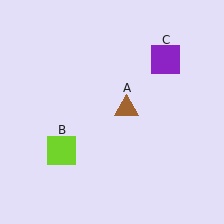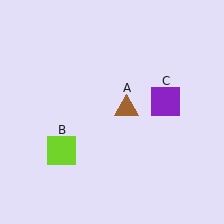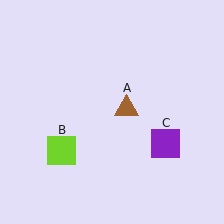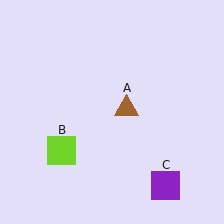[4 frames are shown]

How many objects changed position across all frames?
1 object changed position: purple square (object C).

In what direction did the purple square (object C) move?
The purple square (object C) moved down.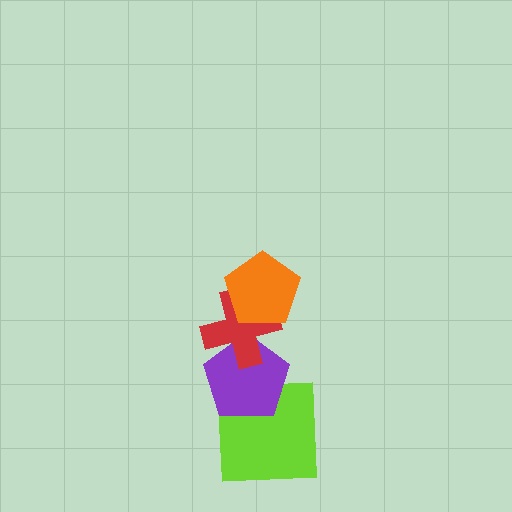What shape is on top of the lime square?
The purple pentagon is on top of the lime square.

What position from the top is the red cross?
The red cross is 2nd from the top.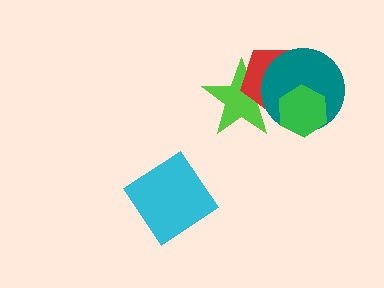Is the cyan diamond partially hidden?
No, no other shape covers it.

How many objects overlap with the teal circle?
3 objects overlap with the teal circle.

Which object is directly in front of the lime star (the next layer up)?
The red pentagon is directly in front of the lime star.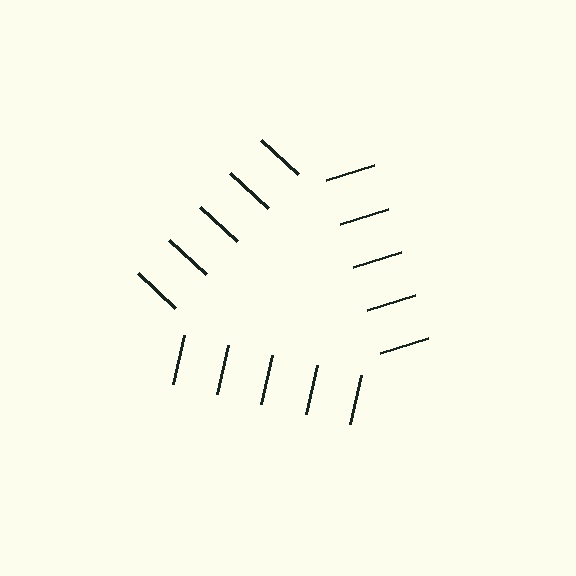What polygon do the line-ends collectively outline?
An illusory triangle — the line segments terminate on its edges but no continuous stroke is drawn.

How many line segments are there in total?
15 — 5 along each of the 3 edges.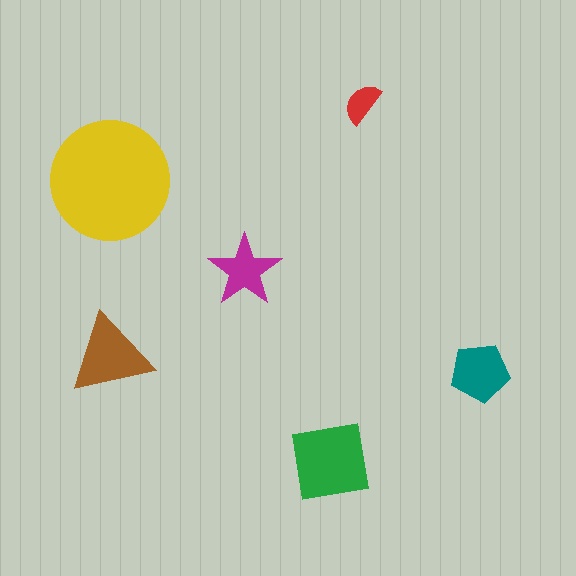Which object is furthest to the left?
The yellow circle is leftmost.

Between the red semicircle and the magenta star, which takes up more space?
The magenta star.